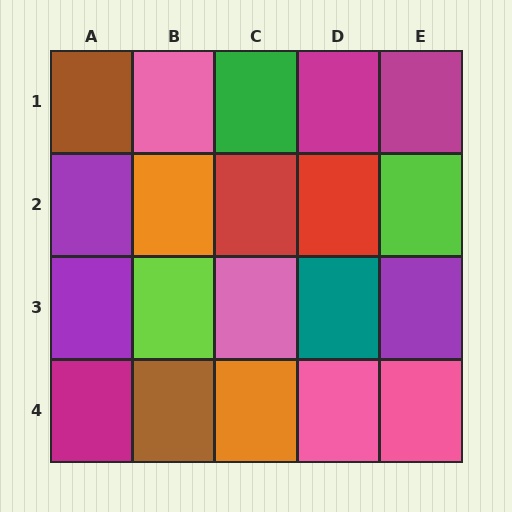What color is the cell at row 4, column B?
Brown.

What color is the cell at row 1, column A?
Brown.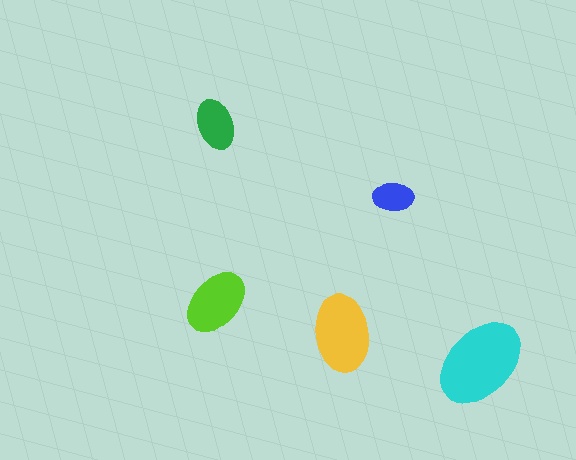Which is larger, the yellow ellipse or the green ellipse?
The yellow one.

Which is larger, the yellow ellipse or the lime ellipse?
The yellow one.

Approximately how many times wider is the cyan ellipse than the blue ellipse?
About 2.5 times wider.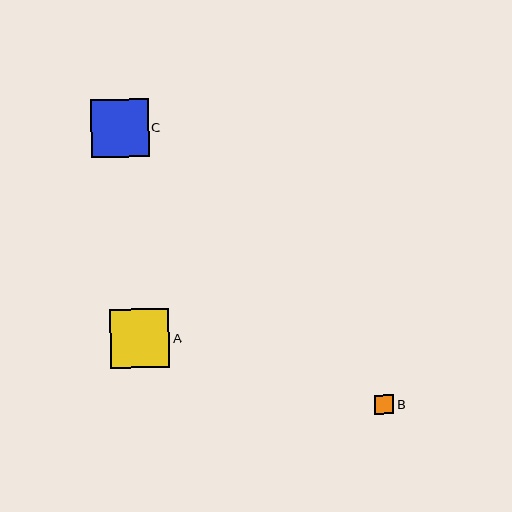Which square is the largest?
Square A is the largest with a size of approximately 59 pixels.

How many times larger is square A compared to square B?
Square A is approximately 3.1 times the size of square B.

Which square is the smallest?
Square B is the smallest with a size of approximately 19 pixels.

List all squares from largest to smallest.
From largest to smallest: A, C, B.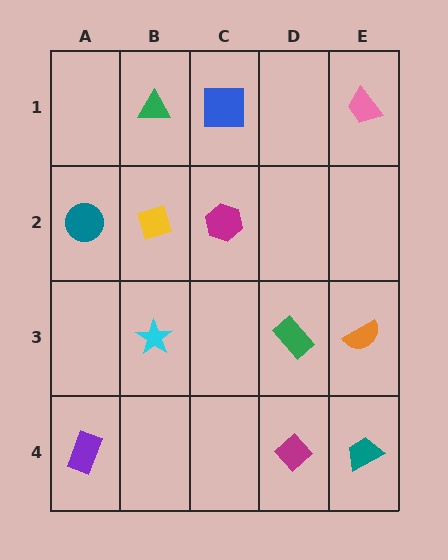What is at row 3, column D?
A green rectangle.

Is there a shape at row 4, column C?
No, that cell is empty.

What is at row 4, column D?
A magenta diamond.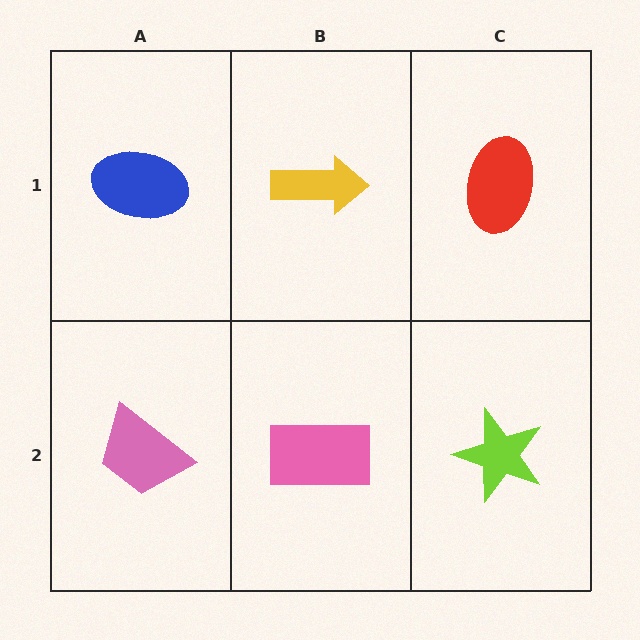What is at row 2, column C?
A lime star.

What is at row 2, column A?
A pink trapezoid.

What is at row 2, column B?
A pink rectangle.